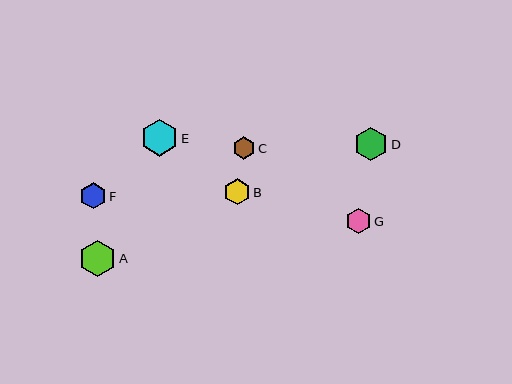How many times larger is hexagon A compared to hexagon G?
Hexagon A is approximately 1.5 times the size of hexagon G.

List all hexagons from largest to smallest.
From largest to smallest: E, A, D, F, B, G, C.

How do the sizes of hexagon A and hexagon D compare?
Hexagon A and hexagon D are approximately the same size.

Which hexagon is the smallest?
Hexagon C is the smallest with a size of approximately 22 pixels.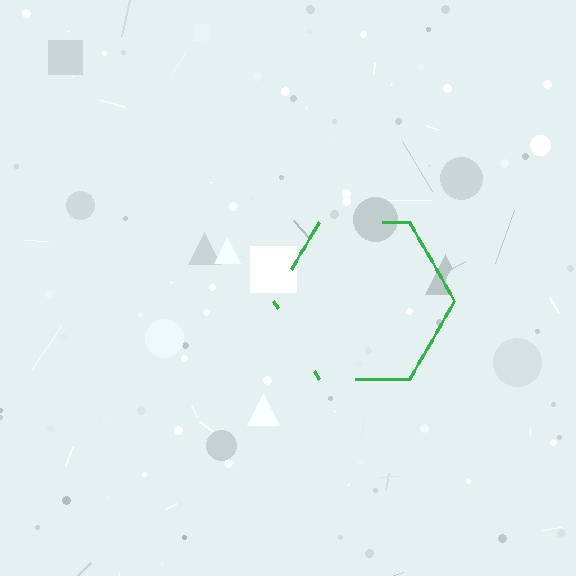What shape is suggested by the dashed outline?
The dashed outline suggests a hexagon.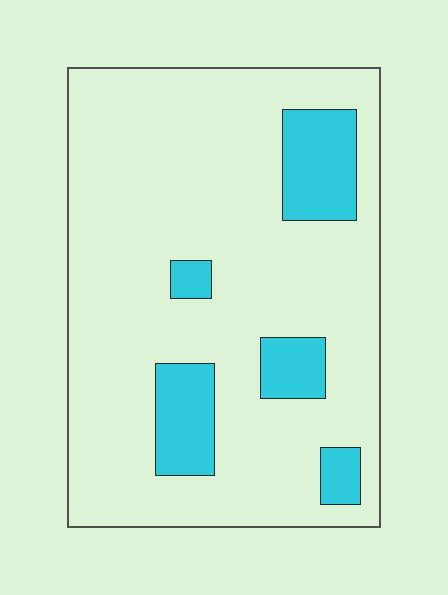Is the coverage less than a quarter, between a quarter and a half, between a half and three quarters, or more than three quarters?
Less than a quarter.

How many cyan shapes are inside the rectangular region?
5.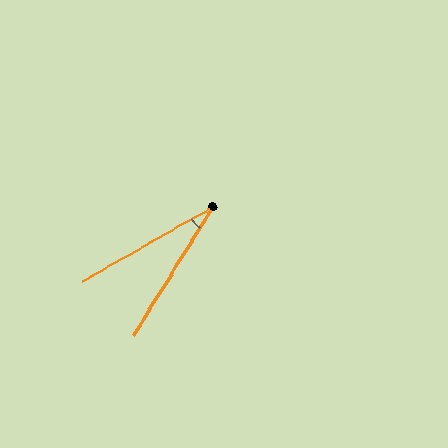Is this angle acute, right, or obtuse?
It is acute.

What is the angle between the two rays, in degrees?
Approximately 29 degrees.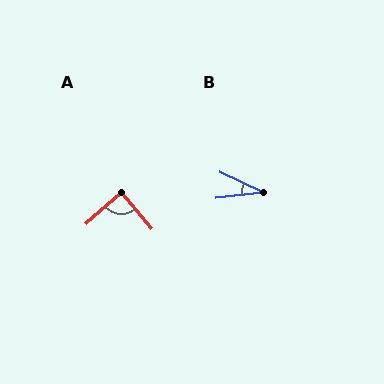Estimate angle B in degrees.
Approximately 32 degrees.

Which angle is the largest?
A, at approximately 88 degrees.